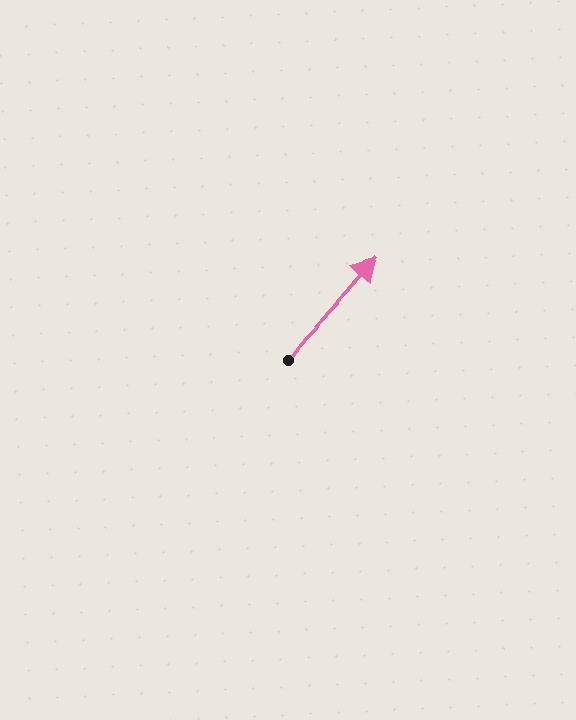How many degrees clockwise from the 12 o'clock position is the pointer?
Approximately 43 degrees.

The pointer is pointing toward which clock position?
Roughly 1 o'clock.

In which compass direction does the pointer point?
Northeast.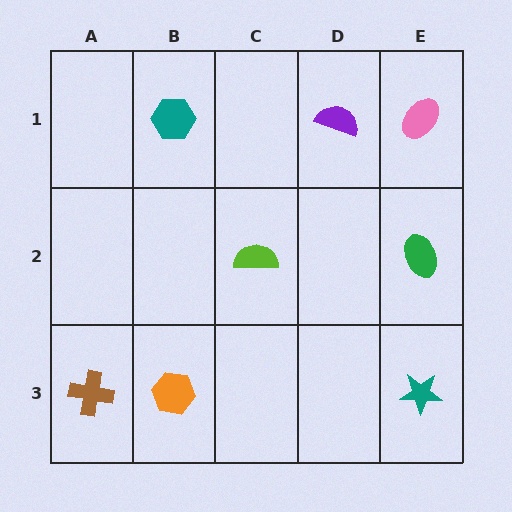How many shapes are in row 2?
2 shapes.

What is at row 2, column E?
A green ellipse.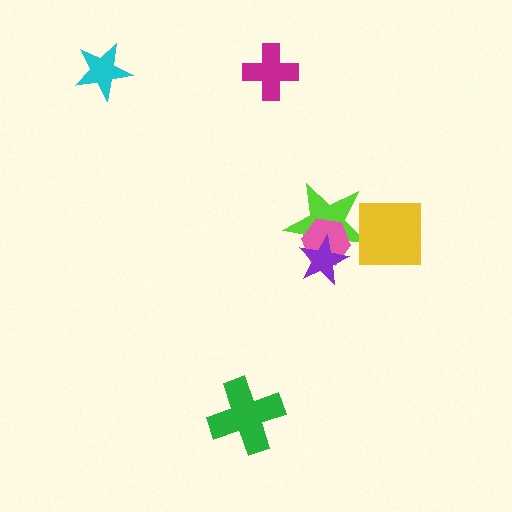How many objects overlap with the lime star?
3 objects overlap with the lime star.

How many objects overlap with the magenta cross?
0 objects overlap with the magenta cross.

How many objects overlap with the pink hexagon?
2 objects overlap with the pink hexagon.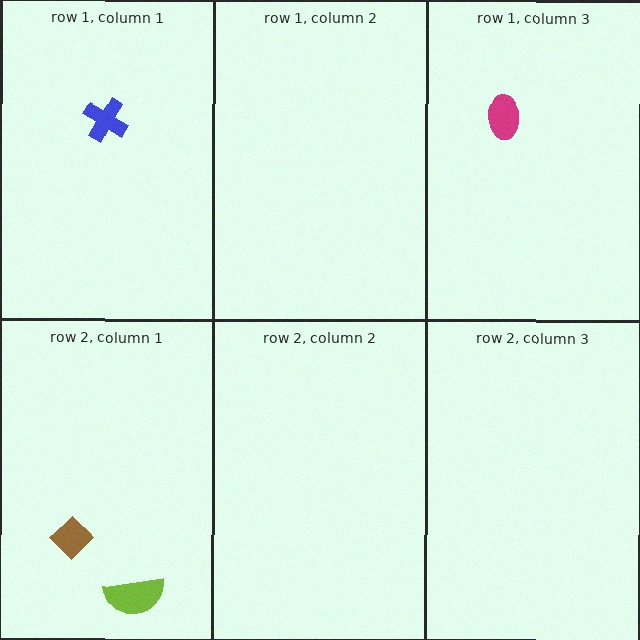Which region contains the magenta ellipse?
The row 1, column 3 region.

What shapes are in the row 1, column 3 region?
The magenta ellipse.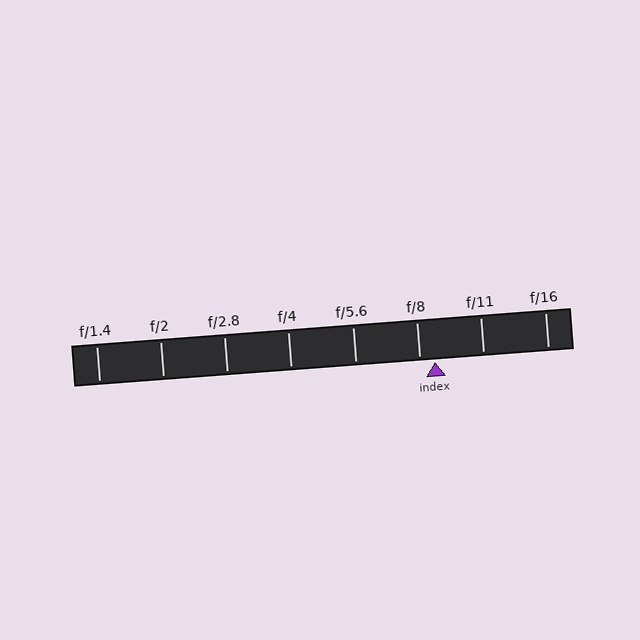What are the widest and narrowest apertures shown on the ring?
The widest aperture shown is f/1.4 and the narrowest is f/16.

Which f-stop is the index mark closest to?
The index mark is closest to f/8.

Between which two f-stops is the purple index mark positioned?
The index mark is between f/8 and f/11.